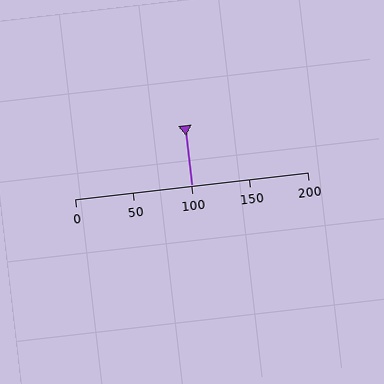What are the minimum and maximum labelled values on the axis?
The axis runs from 0 to 200.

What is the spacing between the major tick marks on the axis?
The major ticks are spaced 50 apart.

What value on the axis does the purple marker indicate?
The marker indicates approximately 100.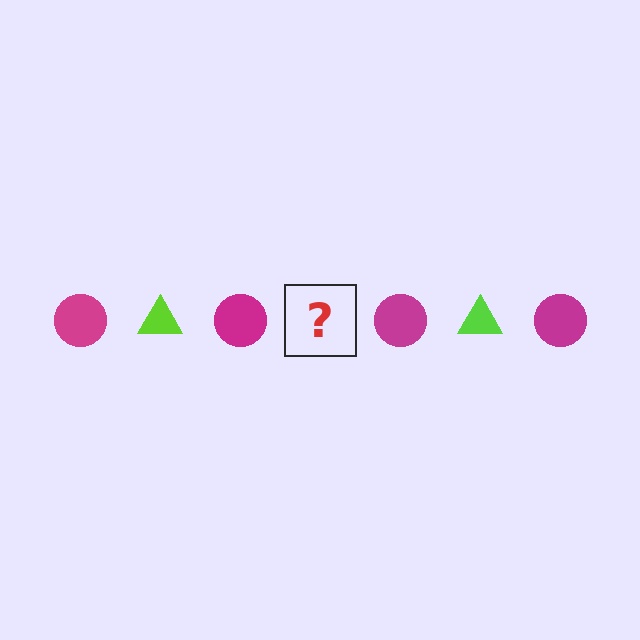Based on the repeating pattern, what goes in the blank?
The blank should be a lime triangle.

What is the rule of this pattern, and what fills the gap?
The rule is that the pattern alternates between magenta circle and lime triangle. The gap should be filled with a lime triangle.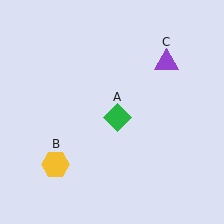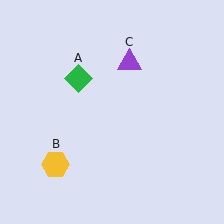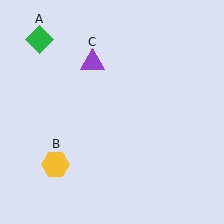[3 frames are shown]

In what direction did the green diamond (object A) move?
The green diamond (object A) moved up and to the left.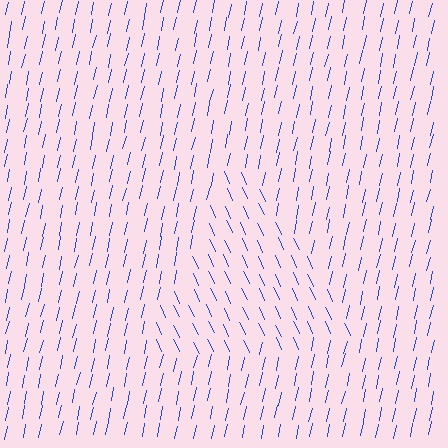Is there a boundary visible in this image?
Yes, there is a texture boundary formed by a change in line orientation.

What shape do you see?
I see a triangle.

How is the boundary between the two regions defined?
The boundary is defined purely by a change in line orientation (approximately 37 degrees difference). All lines are the same color and thickness.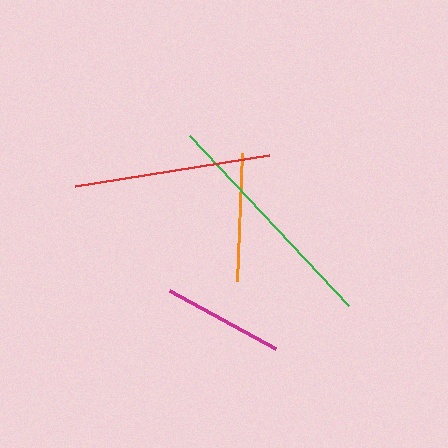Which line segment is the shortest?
The magenta line is the shortest at approximately 120 pixels.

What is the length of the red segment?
The red segment is approximately 197 pixels long.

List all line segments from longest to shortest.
From longest to shortest: green, red, orange, magenta.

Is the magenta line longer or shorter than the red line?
The red line is longer than the magenta line.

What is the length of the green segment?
The green segment is approximately 233 pixels long.